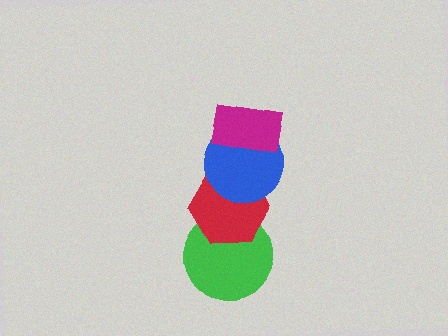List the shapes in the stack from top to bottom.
From top to bottom: the magenta rectangle, the blue circle, the red hexagon, the green circle.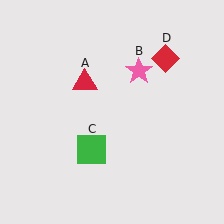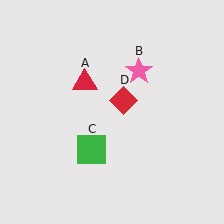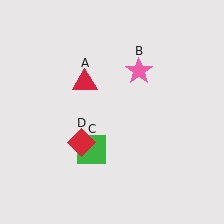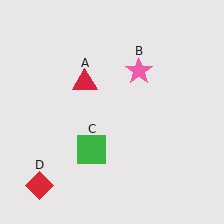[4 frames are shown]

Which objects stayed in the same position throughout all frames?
Red triangle (object A) and pink star (object B) and green square (object C) remained stationary.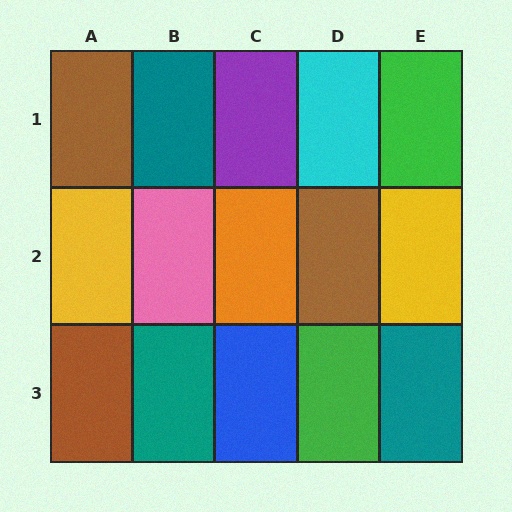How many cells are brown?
3 cells are brown.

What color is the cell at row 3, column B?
Teal.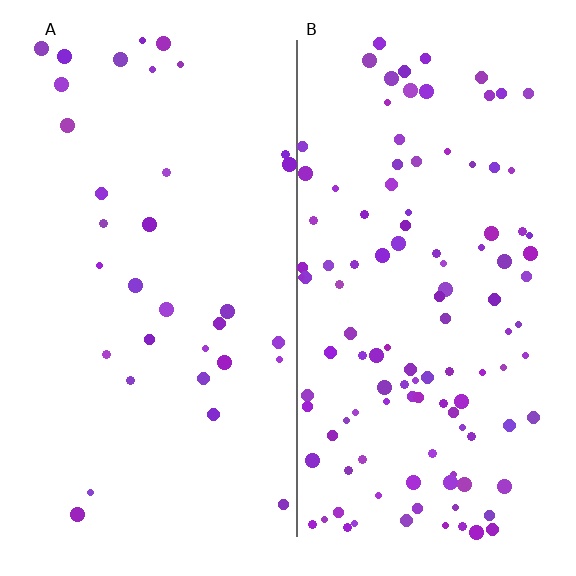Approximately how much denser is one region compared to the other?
Approximately 3.4× — region B over region A.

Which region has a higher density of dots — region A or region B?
B (the right).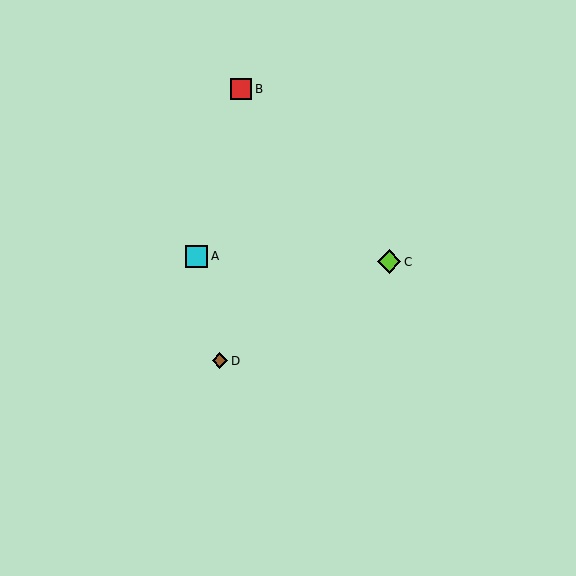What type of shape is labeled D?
Shape D is a brown diamond.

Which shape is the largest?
The lime diamond (labeled C) is the largest.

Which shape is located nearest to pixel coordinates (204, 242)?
The cyan square (labeled A) at (197, 256) is nearest to that location.